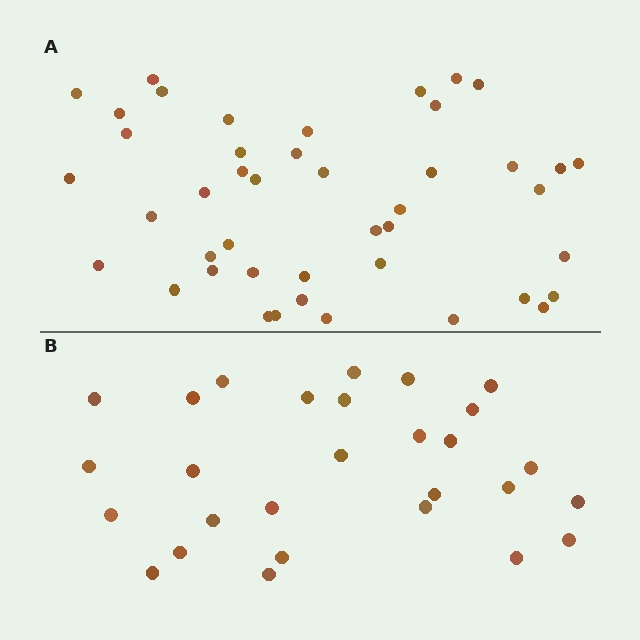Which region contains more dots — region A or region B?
Region A (the top region) has more dots.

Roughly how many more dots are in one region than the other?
Region A has approximately 15 more dots than region B.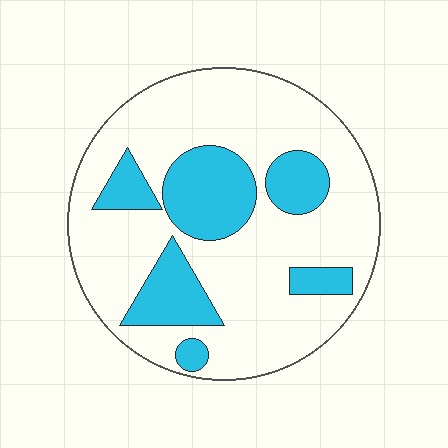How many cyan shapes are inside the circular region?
6.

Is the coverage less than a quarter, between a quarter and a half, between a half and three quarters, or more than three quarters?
Between a quarter and a half.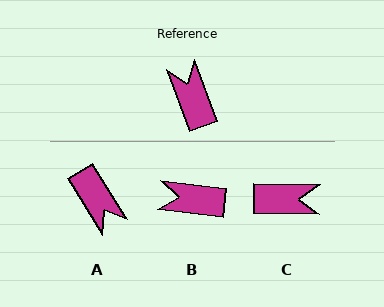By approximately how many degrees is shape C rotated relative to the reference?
Approximately 111 degrees clockwise.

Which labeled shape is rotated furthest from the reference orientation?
A, about 168 degrees away.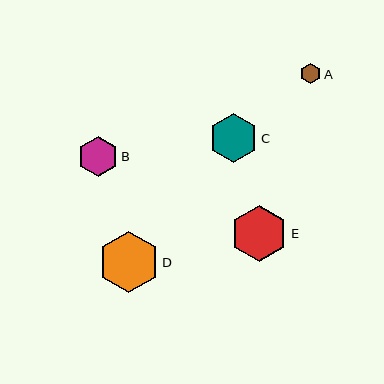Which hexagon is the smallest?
Hexagon A is the smallest with a size of approximately 21 pixels.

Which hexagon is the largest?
Hexagon D is the largest with a size of approximately 61 pixels.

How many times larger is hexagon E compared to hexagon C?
Hexagon E is approximately 1.1 times the size of hexagon C.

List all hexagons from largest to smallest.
From largest to smallest: D, E, C, B, A.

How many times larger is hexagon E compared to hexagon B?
Hexagon E is approximately 1.4 times the size of hexagon B.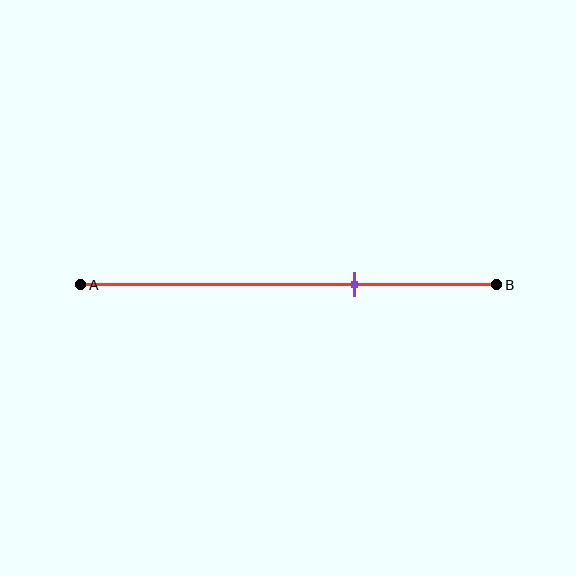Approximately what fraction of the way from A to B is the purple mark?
The purple mark is approximately 65% of the way from A to B.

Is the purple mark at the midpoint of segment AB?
No, the mark is at about 65% from A, not at the 50% midpoint.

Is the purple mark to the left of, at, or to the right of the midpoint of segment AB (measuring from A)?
The purple mark is to the right of the midpoint of segment AB.